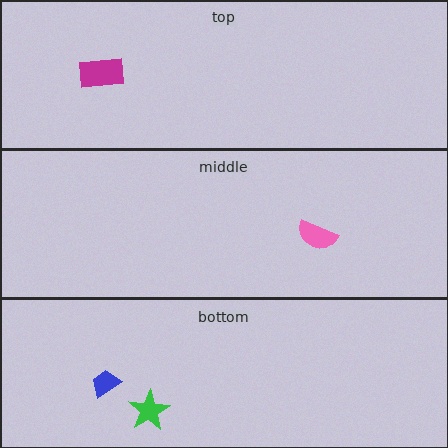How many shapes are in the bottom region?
2.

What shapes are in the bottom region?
The green star, the blue trapezoid.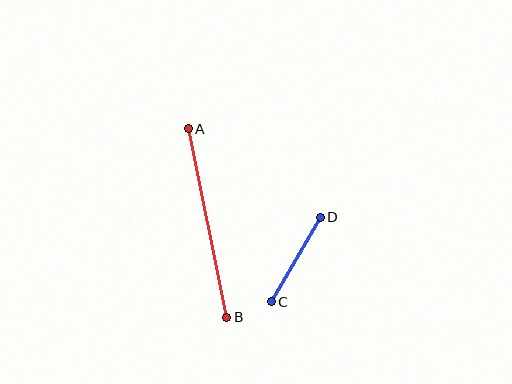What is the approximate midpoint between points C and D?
The midpoint is at approximately (296, 259) pixels.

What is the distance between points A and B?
The distance is approximately 193 pixels.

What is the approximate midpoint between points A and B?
The midpoint is at approximately (208, 223) pixels.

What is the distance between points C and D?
The distance is approximately 98 pixels.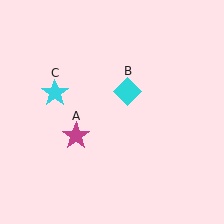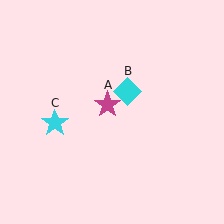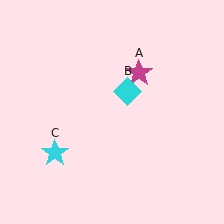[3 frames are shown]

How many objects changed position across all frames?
2 objects changed position: magenta star (object A), cyan star (object C).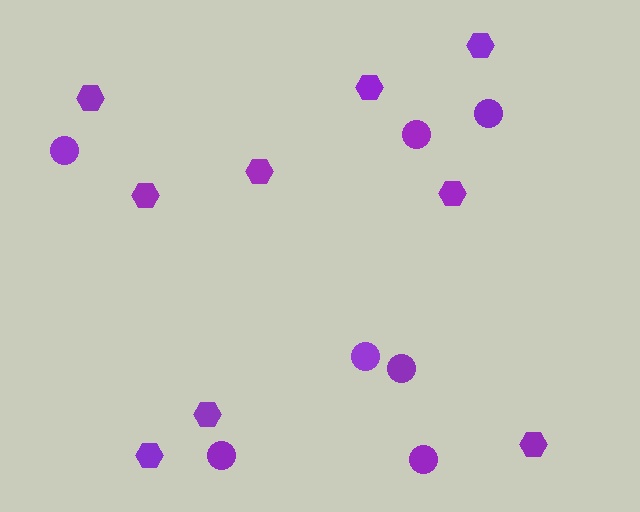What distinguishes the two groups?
There are 2 groups: one group of hexagons (9) and one group of circles (7).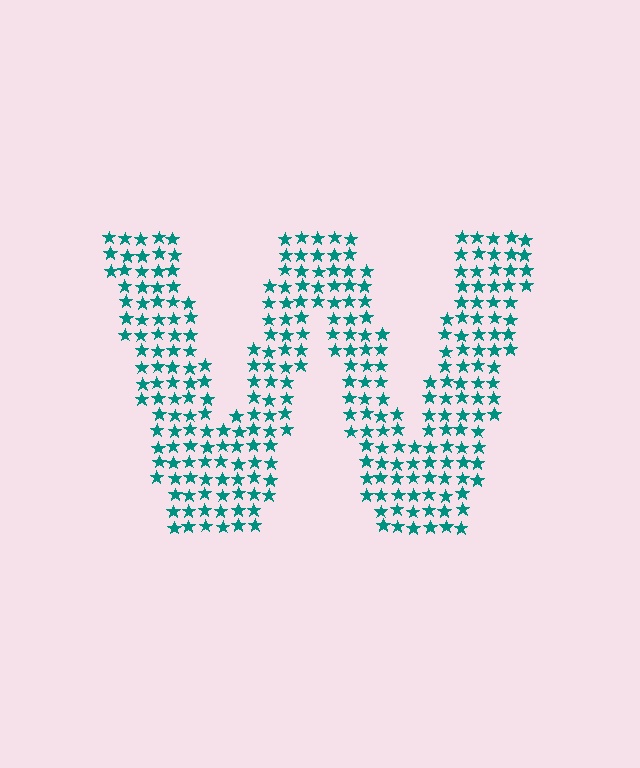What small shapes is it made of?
It is made of small stars.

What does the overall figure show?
The overall figure shows the letter W.